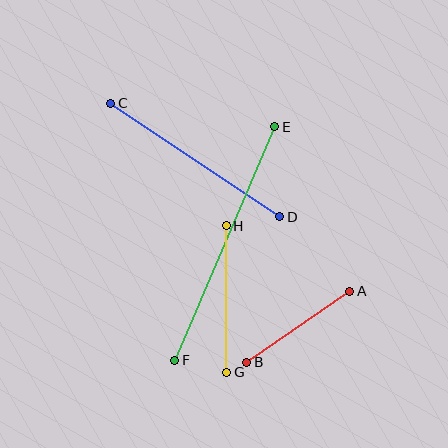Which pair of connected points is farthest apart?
Points E and F are farthest apart.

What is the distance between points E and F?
The distance is approximately 255 pixels.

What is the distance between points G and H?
The distance is approximately 147 pixels.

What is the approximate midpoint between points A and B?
The midpoint is at approximately (298, 327) pixels.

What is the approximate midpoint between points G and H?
The midpoint is at approximately (227, 299) pixels.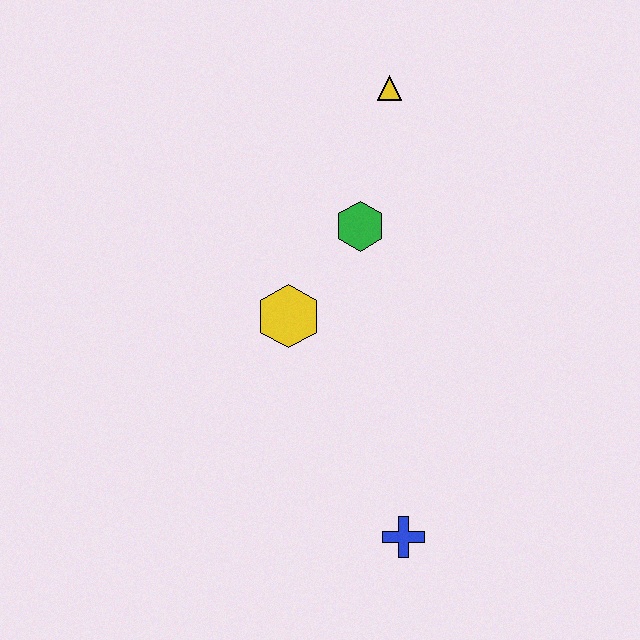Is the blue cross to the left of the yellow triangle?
No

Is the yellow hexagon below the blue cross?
No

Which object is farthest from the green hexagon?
The blue cross is farthest from the green hexagon.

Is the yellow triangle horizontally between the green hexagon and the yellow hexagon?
No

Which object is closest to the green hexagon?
The yellow hexagon is closest to the green hexagon.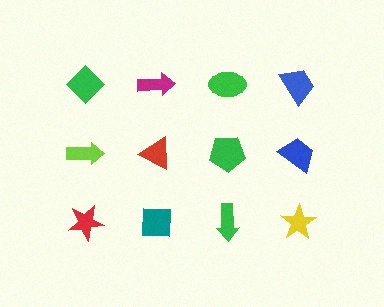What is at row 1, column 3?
A green ellipse.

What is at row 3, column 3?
A green arrow.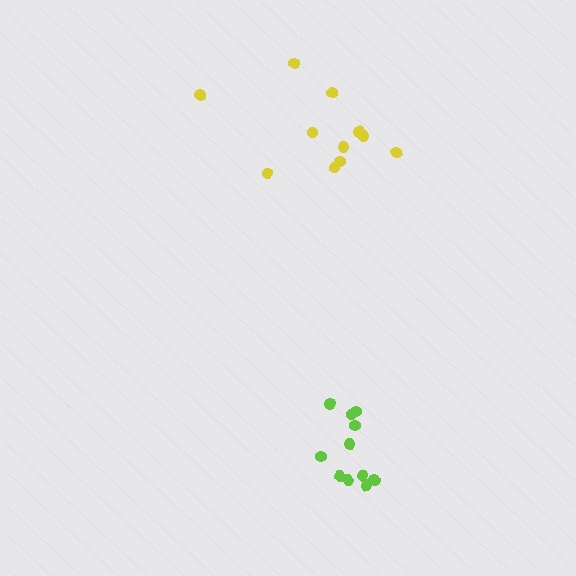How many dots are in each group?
Group 1: 11 dots, Group 2: 11 dots (22 total).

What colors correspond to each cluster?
The clusters are colored: lime, yellow.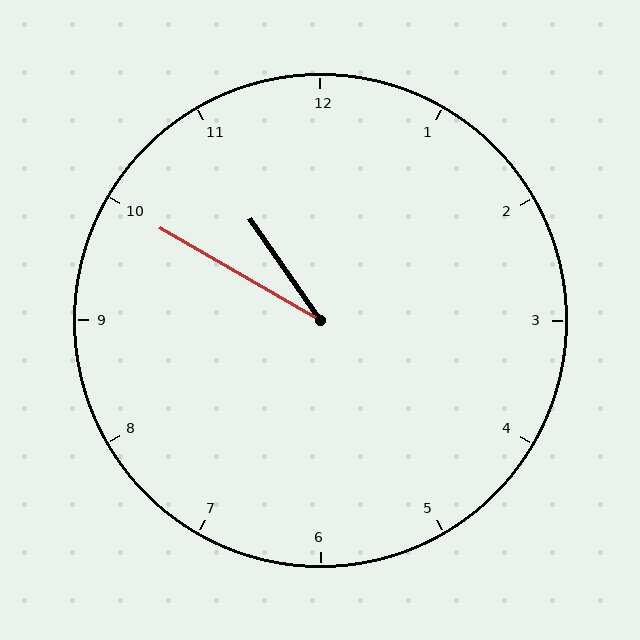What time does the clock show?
10:50.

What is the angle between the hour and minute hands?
Approximately 25 degrees.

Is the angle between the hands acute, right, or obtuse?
It is acute.